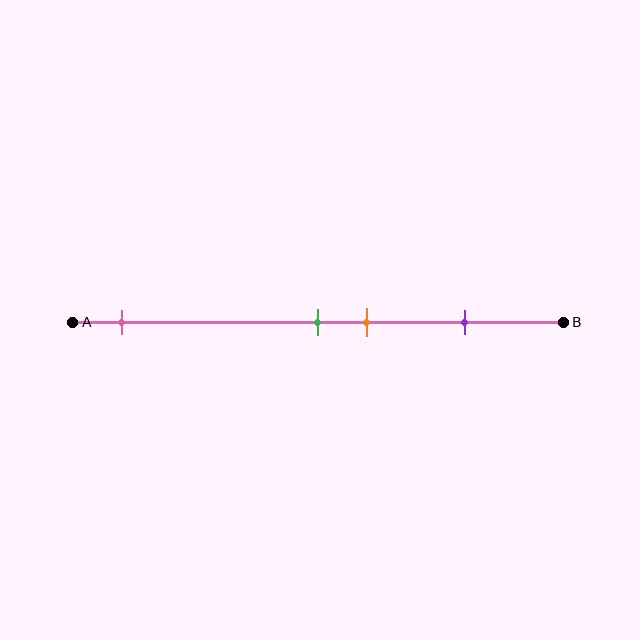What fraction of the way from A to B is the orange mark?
The orange mark is approximately 60% (0.6) of the way from A to B.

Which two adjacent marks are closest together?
The green and orange marks are the closest adjacent pair.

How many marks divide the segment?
There are 4 marks dividing the segment.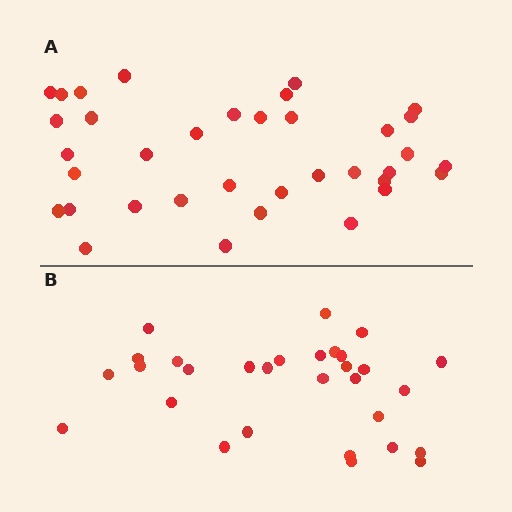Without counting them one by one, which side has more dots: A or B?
Region A (the top region) has more dots.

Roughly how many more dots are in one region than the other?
Region A has about 6 more dots than region B.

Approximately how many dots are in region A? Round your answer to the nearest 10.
About 40 dots. (The exact count is 36, which rounds to 40.)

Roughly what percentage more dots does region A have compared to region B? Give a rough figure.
About 20% more.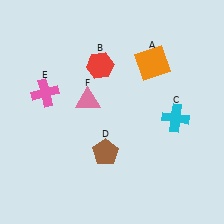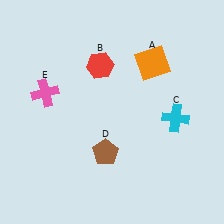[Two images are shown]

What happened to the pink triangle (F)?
The pink triangle (F) was removed in Image 2. It was in the top-left area of Image 1.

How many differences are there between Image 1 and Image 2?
There is 1 difference between the two images.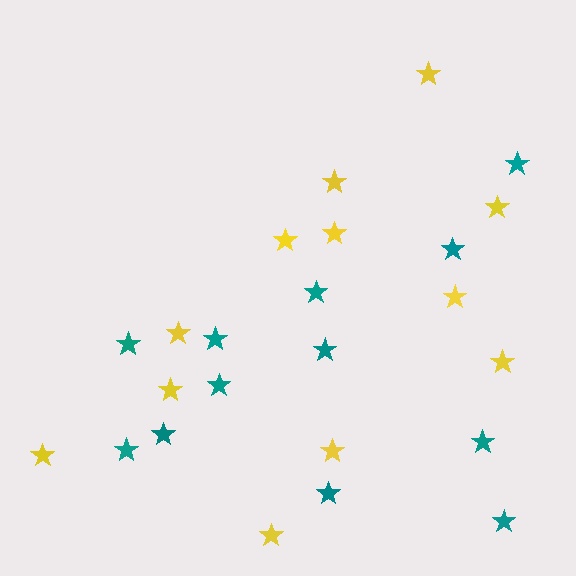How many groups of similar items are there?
There are 2 groups: one group of yellow stars (12) and one group of teal stars (12).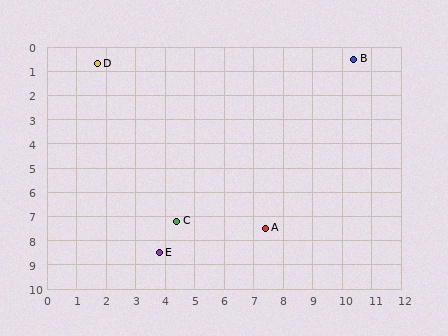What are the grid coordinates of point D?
Point D is at approximately (1.7, 0.7).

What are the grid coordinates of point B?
Point B is at approximately (10.4, 0.5).